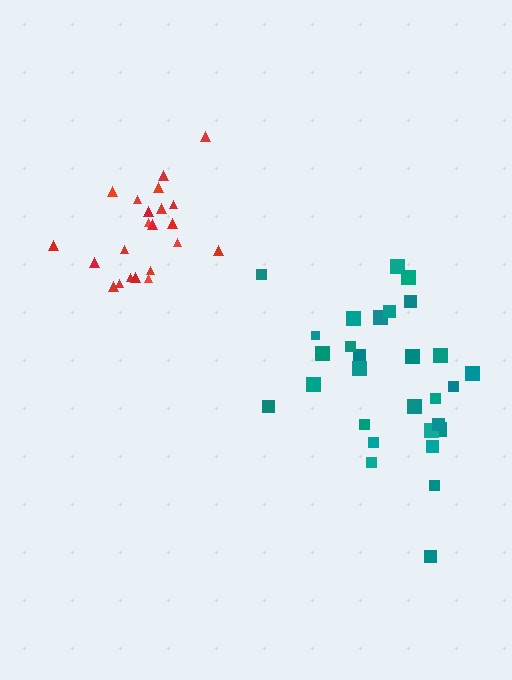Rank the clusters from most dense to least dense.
red, teal.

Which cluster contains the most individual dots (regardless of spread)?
Teal (29).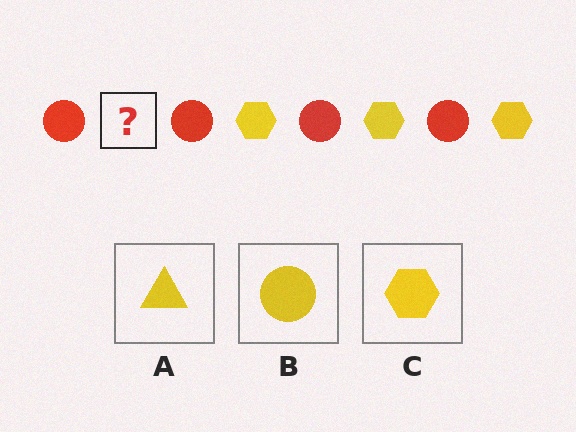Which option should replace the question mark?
Option C.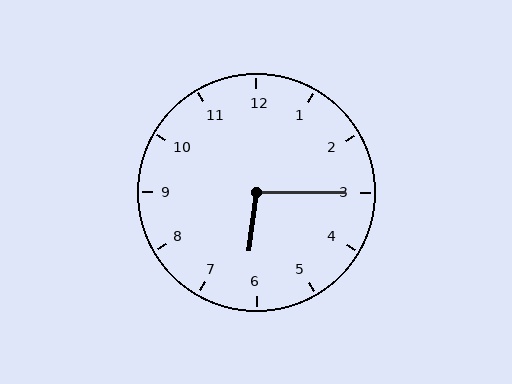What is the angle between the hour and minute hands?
Approximately 98 degrees.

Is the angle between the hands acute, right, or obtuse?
It is obtuse.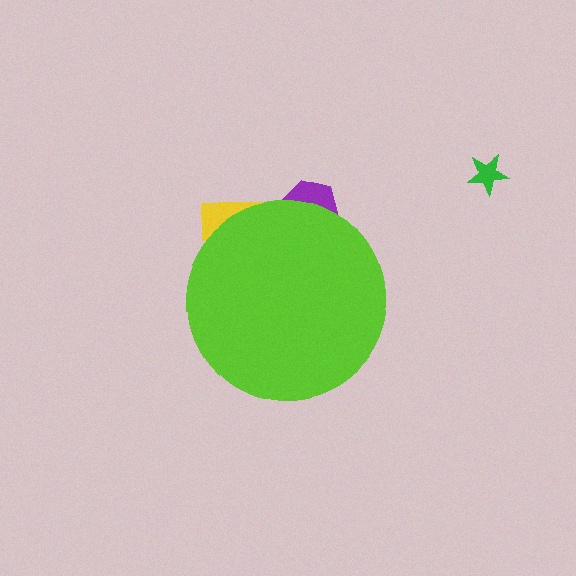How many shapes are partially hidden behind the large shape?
2 shapes are partially hidden.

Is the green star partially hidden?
No, the green star is fully visible.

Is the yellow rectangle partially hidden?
Yes, the yellow rectangle is partially hidden behind the lime circle.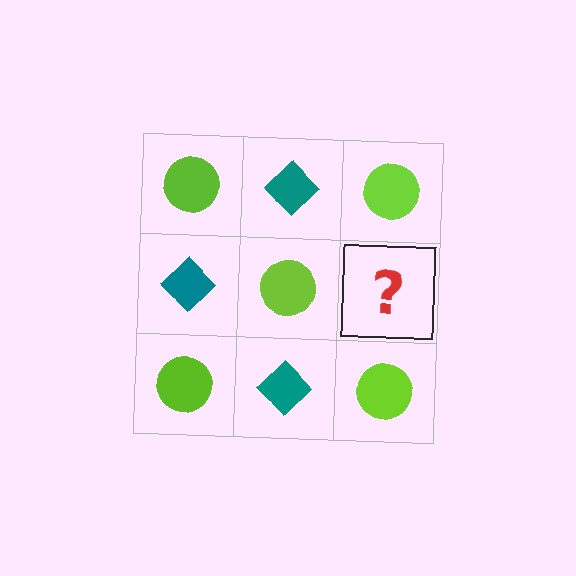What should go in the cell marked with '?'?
The missing cell should contain a teal diamond.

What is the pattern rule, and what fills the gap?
The rule is that it alternates lime circle and teal diamond in a checkerboard pattern. The gap should be filled with a teal diamond.